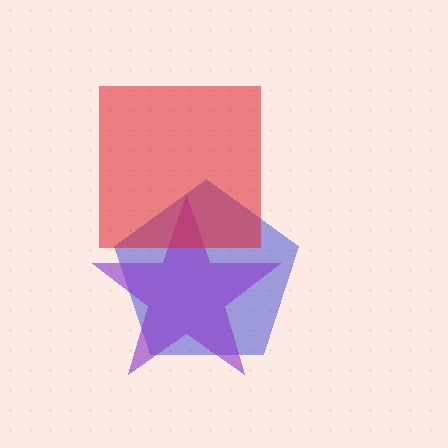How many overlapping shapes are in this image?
There are 3 overlapping shapes in the image.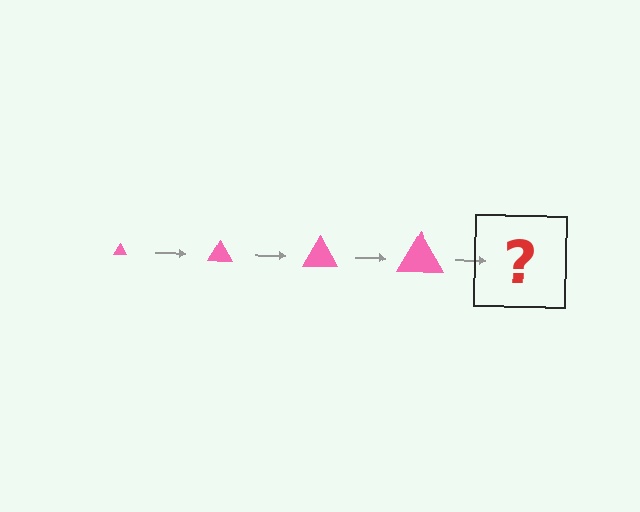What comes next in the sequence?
The next element should be a pink triangle, larger than the previous one.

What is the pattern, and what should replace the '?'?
The pattern is that the triangle gets progressively larger each step. The '?' should be a pink triangle, larger than the previous one.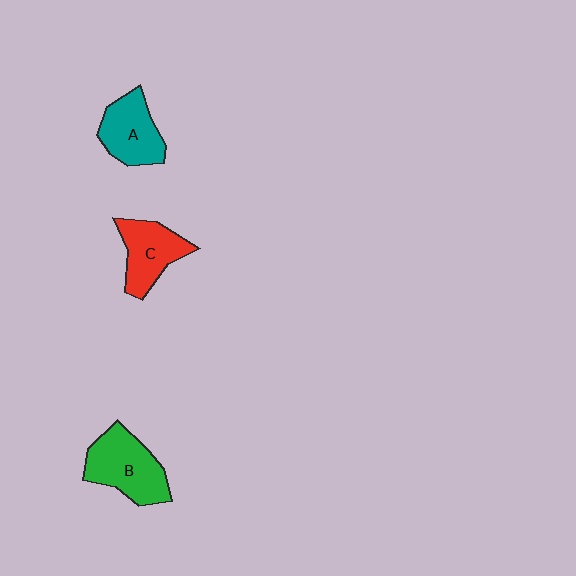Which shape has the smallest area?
Shape C (red).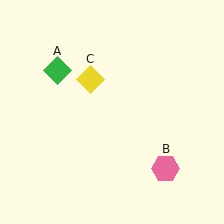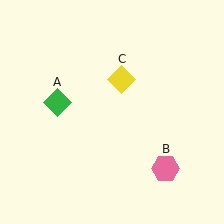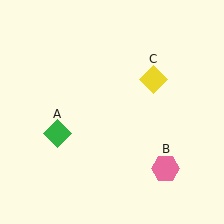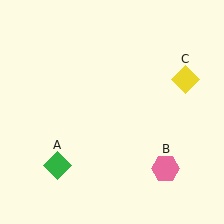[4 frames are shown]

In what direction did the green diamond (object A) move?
The green diamond (object A) moved down.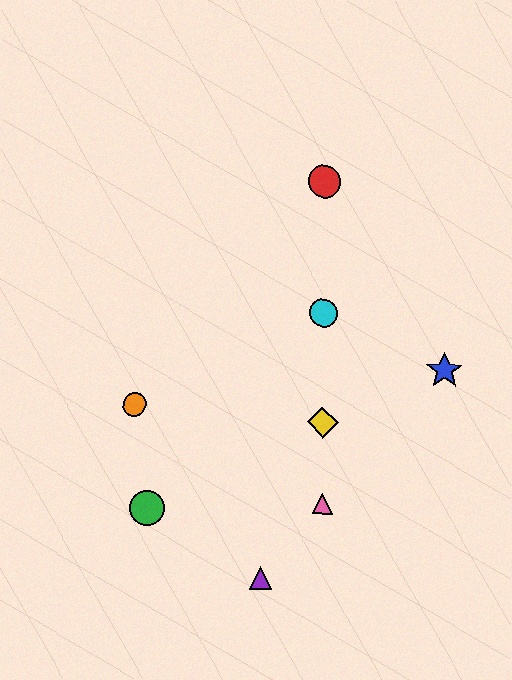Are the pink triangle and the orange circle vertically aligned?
No, the pink triangle is at x≈322 and the orange circle is at x≈134.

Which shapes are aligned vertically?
The red circle, the yellow diamond, the cyan circle, the pink triangle are aligned vertically.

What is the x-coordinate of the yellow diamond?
The yellow diamond is at x≈323.